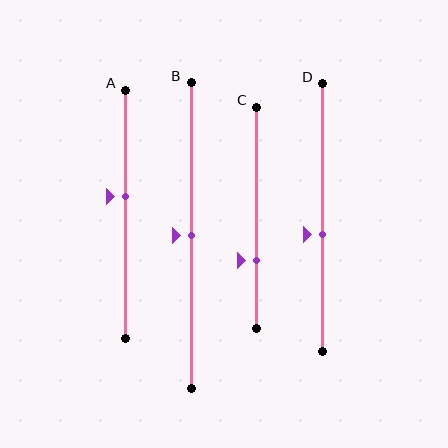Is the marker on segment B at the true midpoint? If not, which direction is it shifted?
Yes, the marker on segment B is at the true midpoint.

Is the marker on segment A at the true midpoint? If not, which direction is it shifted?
No, the marker on segment A is shifted upward by about 7% of the segment length.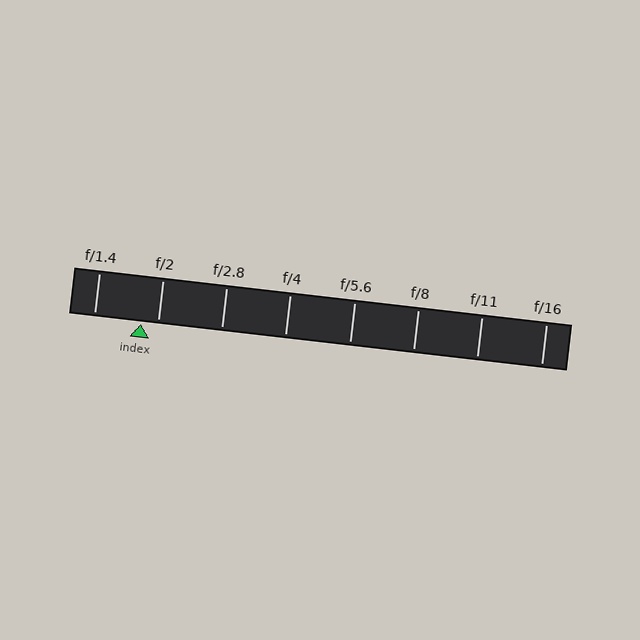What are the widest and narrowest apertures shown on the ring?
The widest aperture shown is f/1.4 and the narrowest is f/16.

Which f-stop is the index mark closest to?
The index mark is closest to f/2.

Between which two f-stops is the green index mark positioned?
The index mark is between f/1.4 and f/2.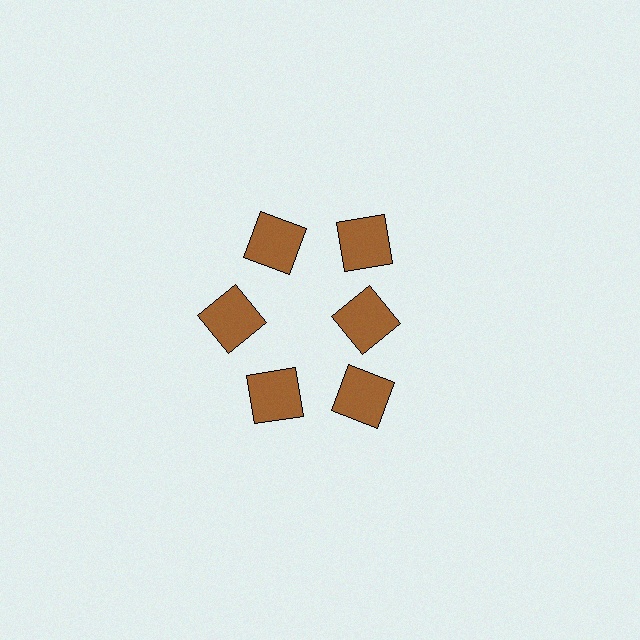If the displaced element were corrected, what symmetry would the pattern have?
It would have 6-fold rotational symmetry — the pattern would map onto itself every 60 degrees.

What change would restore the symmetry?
The symmetry would be restored by moving it outward, back onto the ring so that all 6 squares sit at equal angles and equal distance from the center.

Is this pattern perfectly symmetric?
No. The 6 brown squares are arranged in a ring, but one element near the 3 o'clock position is pulled inward toward the center, breaking the 6-fold rotational symmetry.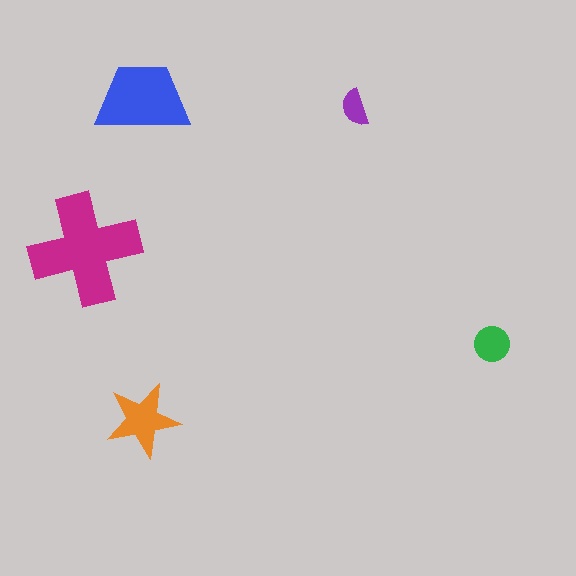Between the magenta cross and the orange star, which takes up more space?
The magenta cross.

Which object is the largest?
The magenta cross.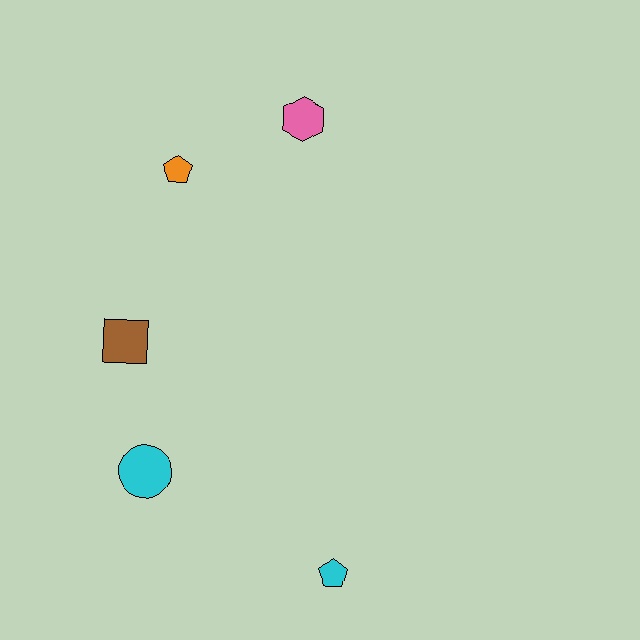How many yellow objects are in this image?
There are no yellow objects.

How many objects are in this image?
There are 5 objects.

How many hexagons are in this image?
There is 1 hexagon.